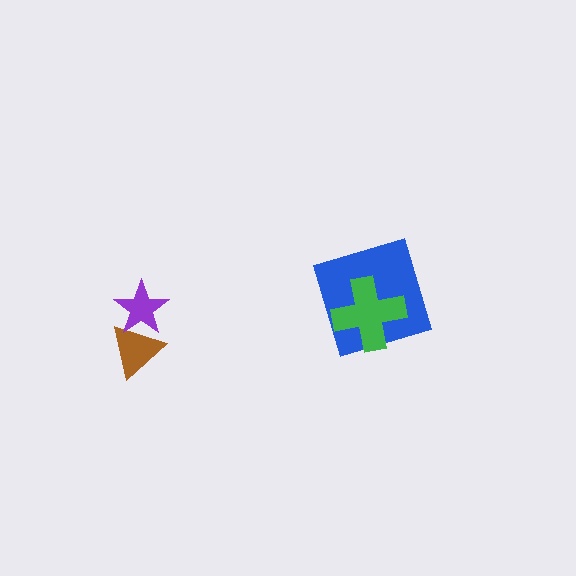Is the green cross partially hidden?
No, no other shape covers it.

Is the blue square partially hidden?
Yes, it is partially covered by another shape.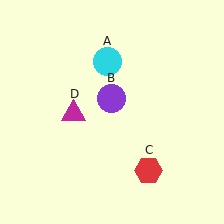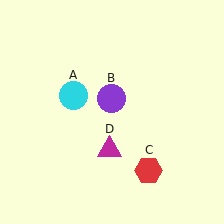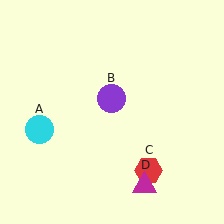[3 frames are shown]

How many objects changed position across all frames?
2 objects changed position: cyan circle (object A), magenta triangle (object D).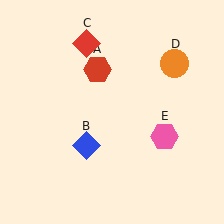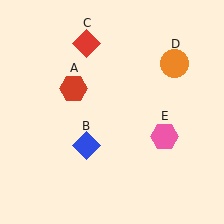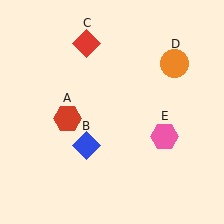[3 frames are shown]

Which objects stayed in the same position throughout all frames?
Blue diamond (object B) and red diamond (object C) and orange circle (object D) and pink hexagon (object E) remained stationary.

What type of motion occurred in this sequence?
The red hexagon (object A) rotated counterclockwise around the center of the scene.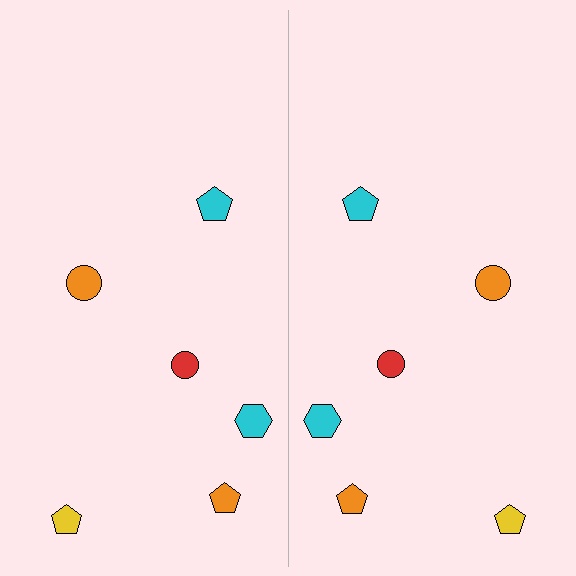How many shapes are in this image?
There are 12 shapes in this image.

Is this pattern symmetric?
Yes, this pattern has bilateral (reflection) symmetry.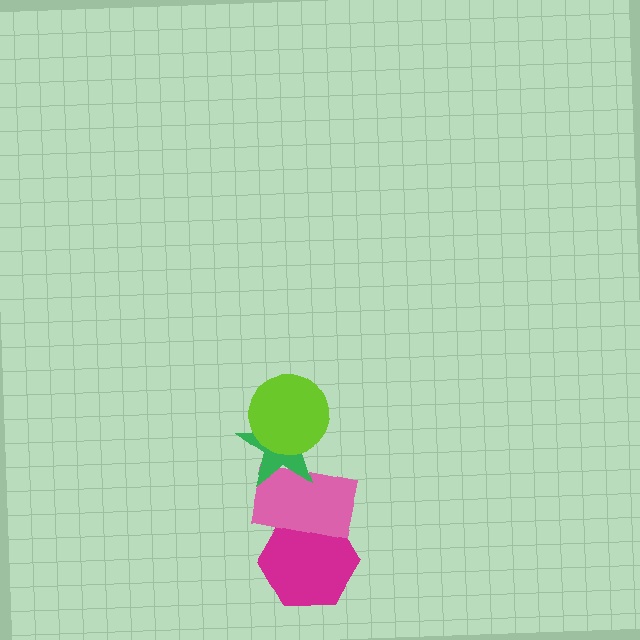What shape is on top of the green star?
The lime circle is on top of the green star.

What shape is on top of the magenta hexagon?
The pink rectangle is on top of the magenta hexagon.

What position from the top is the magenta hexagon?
The magenta hexagon is 4th from the top.